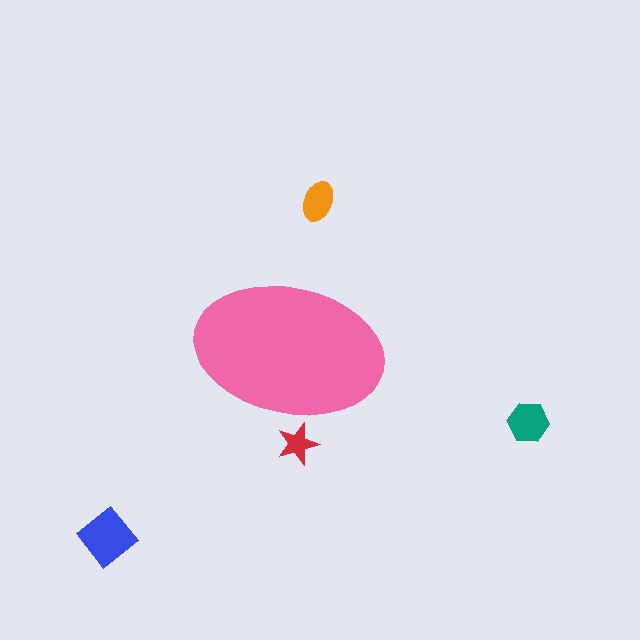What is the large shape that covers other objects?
A pink ellipse.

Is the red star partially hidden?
Yes, the red star is partially hidden behind the pink ellipse.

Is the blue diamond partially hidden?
No, the blue diamond is fully visible.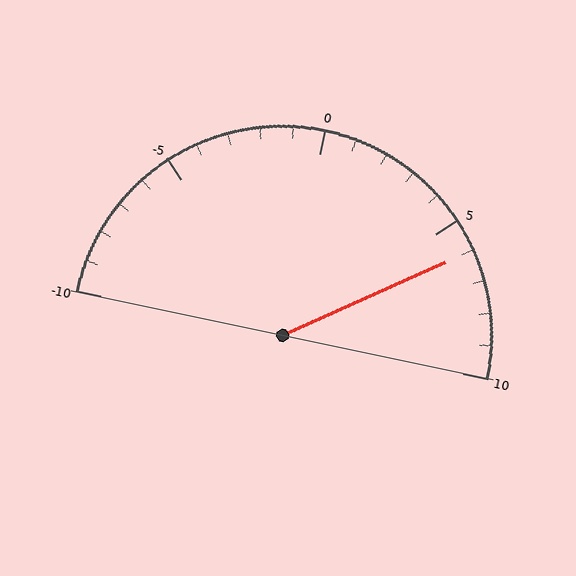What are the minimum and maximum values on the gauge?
The gauge ranges from -10 to 10.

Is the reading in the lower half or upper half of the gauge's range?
The reading is in the upper half of the range (-10 to 10).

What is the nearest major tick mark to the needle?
The nearest major tick mark is 5.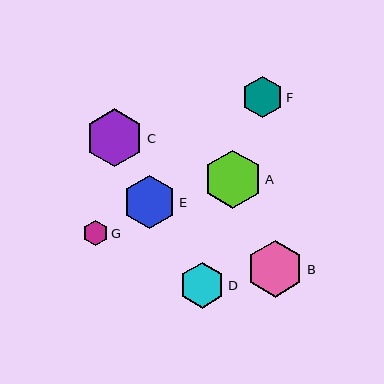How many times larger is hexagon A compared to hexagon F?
Hexagon A is approximately 1.4 times the size of hexagon F.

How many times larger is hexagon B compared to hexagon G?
Hexagon B is approximately 2.3 times the size of hexagon G.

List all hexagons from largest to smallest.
From largest to smallest: A, C, B, E, D, F, G.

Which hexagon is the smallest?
Hexagon G is the smallest with a size of approximately 25 pixels.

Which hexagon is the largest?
Hexagon A is the largest with a size of approximately 58 pixels.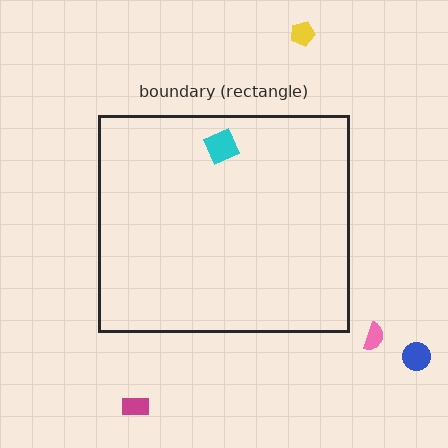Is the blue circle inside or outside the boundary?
Outside.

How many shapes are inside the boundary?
1 inside, 4 outside.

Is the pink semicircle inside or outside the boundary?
Outside.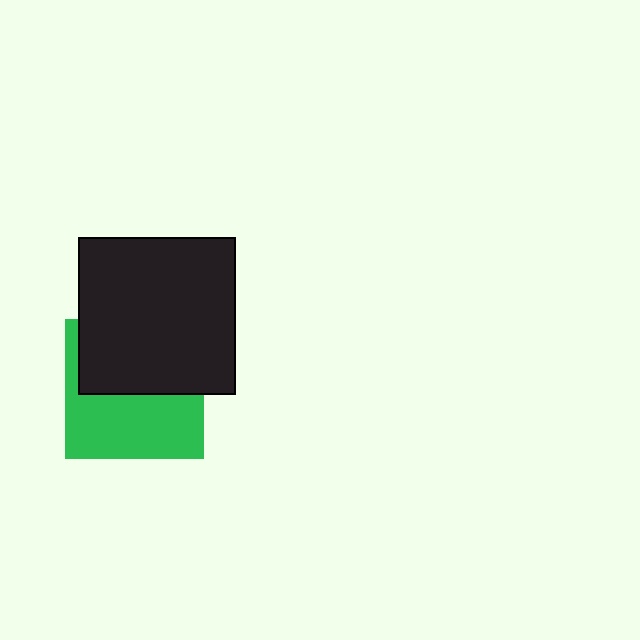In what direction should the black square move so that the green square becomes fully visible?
The black square should move up. That is the shortest direction to clear the overlap and leave the green square fully visible.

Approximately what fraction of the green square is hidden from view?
Roughly 50% of the green square is hidden behind the black square.